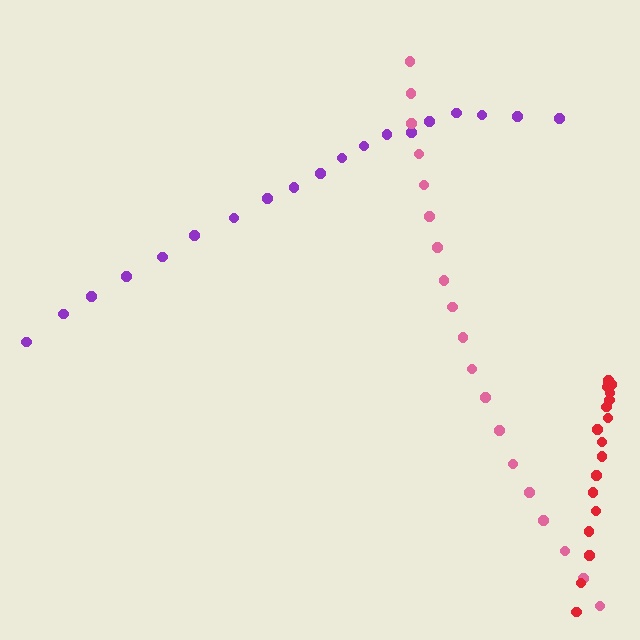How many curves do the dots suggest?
There are 3 distinct paths.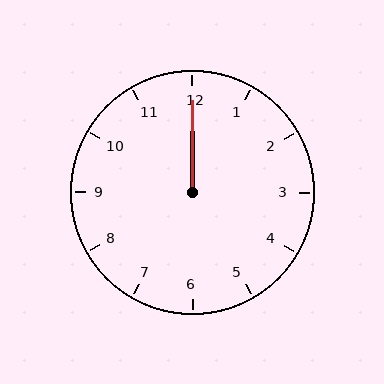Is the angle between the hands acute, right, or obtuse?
It is acute.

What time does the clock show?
12:00.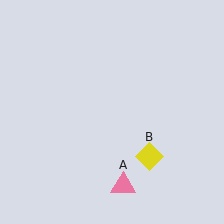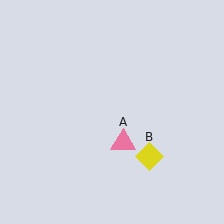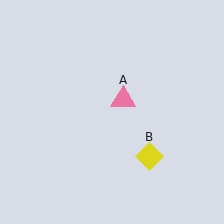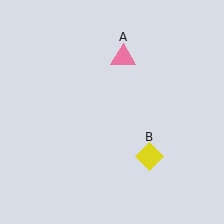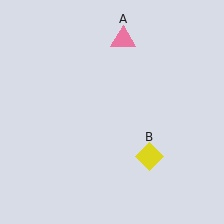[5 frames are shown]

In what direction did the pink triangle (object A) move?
The pink triangle (object A) moved up.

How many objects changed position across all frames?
1 object changed position: pink triangle (object A).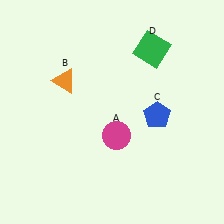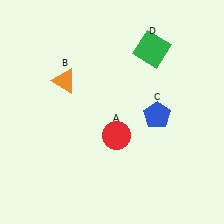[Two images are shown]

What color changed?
The circle (A) changed from magenta in Image 1 to red in Image 2.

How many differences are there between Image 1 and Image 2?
There is 1 difference between the two images.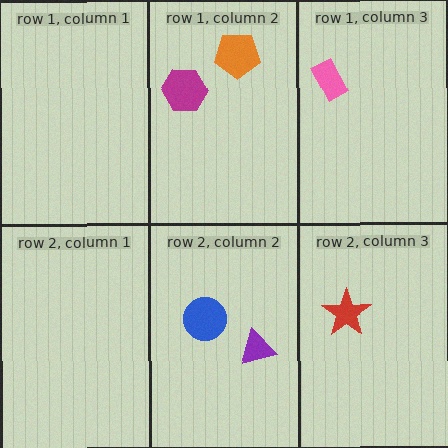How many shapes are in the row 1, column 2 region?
2.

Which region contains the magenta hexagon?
The row 1, column 2 region.